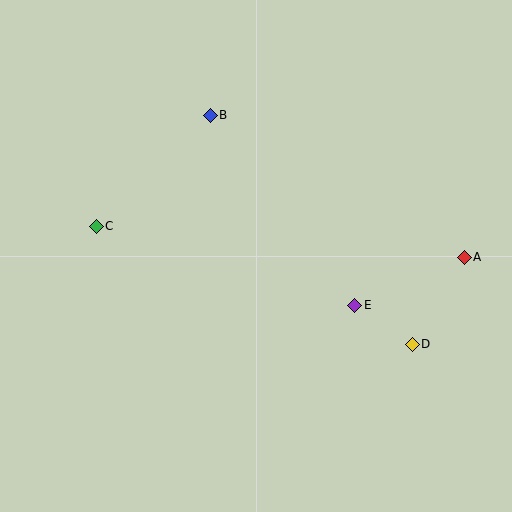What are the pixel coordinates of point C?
Point C is at (96, 226).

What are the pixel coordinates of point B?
Point B is at (210, 115).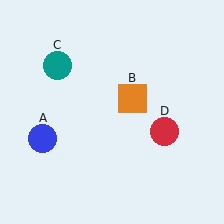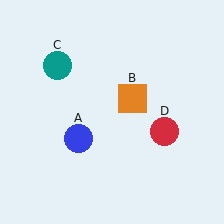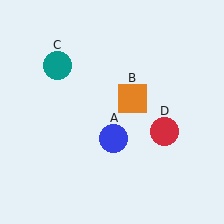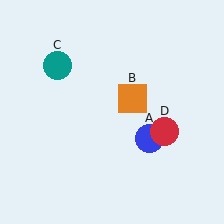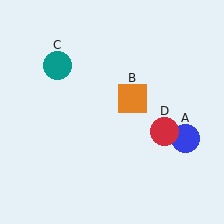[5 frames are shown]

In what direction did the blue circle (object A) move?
The blue circle (object A) moved right.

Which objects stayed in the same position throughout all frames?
Orange square (object B) and teal circle (object C) and red circle (object D) remained stationary.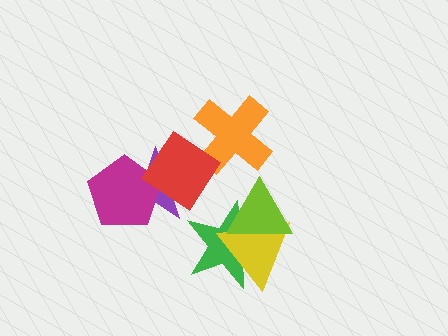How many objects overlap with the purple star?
2 objects overlap with the purple star.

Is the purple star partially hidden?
Yes, it is partially covered by another shape.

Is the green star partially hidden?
Yes, it is partially covered by another shape.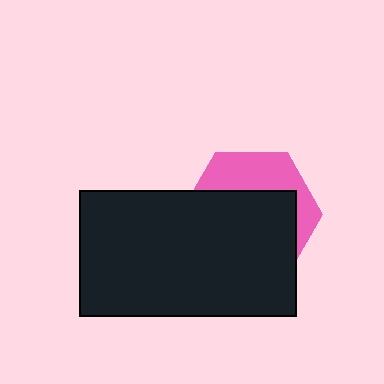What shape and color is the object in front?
The object in front is a black rectangle.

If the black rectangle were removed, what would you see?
You would see the complete pink hexagon.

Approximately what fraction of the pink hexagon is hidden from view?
Roughly 66% of the pink hexagon is hidden behind the black rectangle.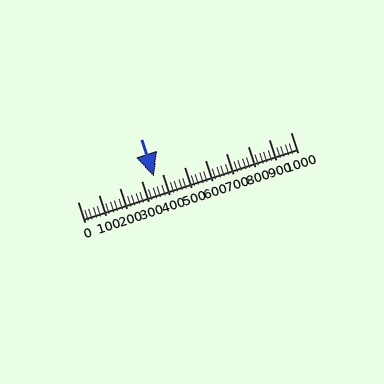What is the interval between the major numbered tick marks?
The major tick marks are spaced 100 units apart.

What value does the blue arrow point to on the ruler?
The blue arrow points to approximately 360.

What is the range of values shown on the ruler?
The ruler shows values from 0 to 1000.